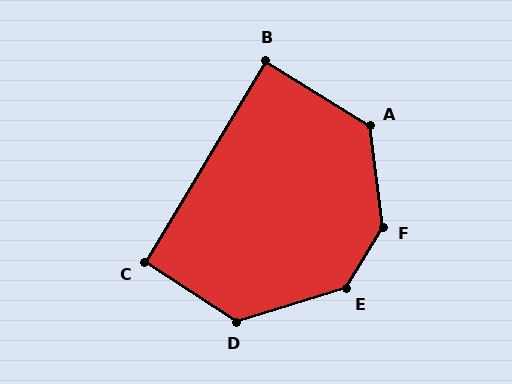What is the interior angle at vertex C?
Approximately 92 degrees (approximately right).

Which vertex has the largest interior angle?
F, at approximately 142 degrees.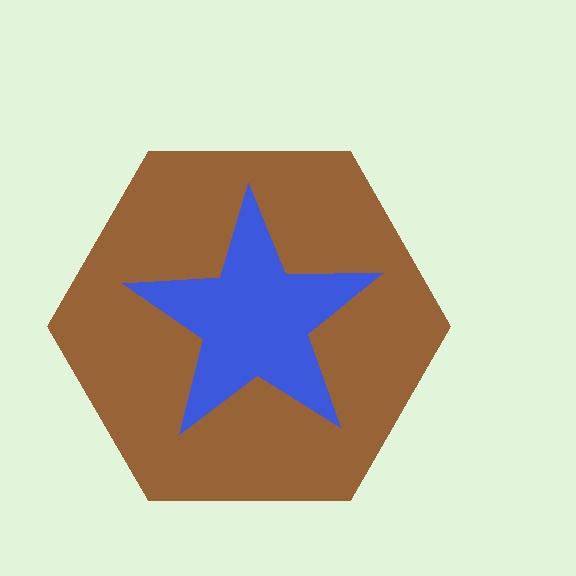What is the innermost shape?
The blue star.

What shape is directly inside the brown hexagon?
The blue star.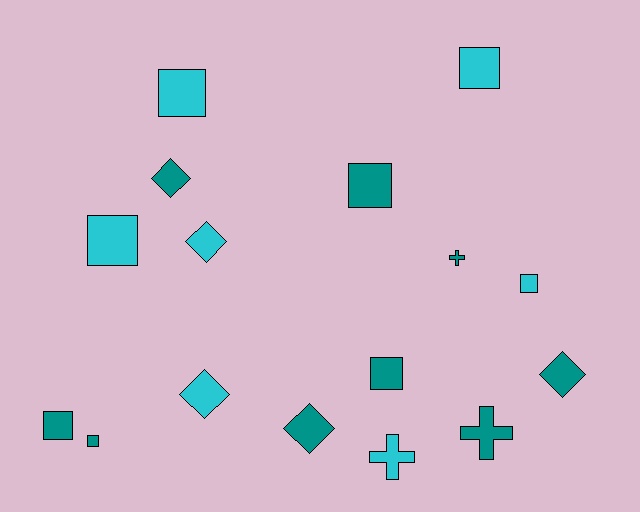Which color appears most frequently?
Teal, with 9 objects.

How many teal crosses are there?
There are 2 teal crosses.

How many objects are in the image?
There are 16 objects.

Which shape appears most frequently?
Square, with 8 objects.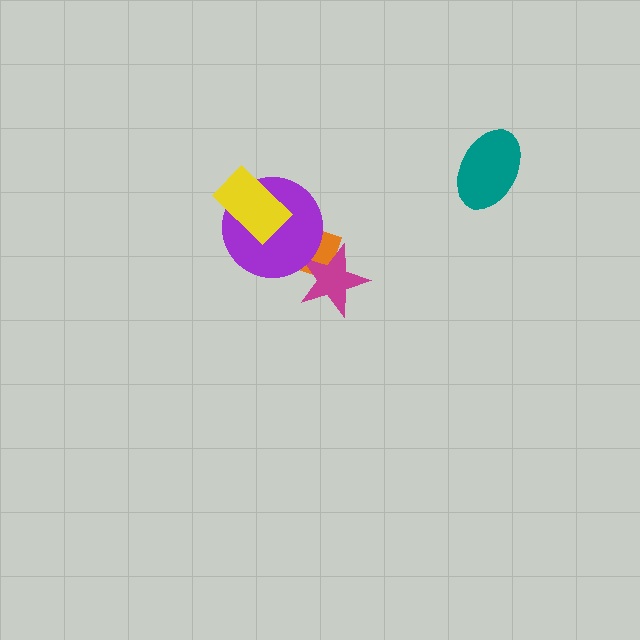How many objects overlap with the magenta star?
1 object overlaps with the magenta star.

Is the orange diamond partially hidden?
Yes, it is partially covered by another shape.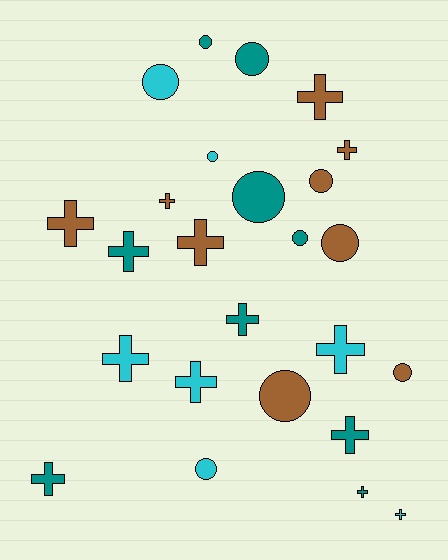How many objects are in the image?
There are 25 objects.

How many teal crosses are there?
There are 5 teal crosses.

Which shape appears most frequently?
Cross, with 14 objects.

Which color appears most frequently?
Brown, with 9 objects.